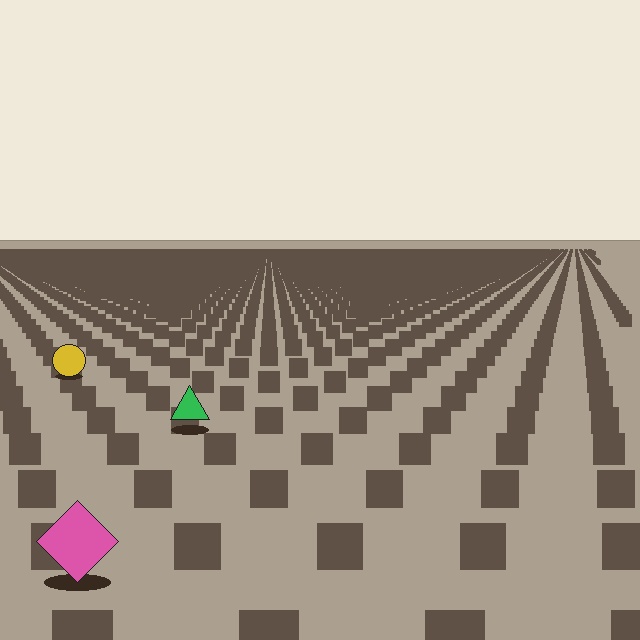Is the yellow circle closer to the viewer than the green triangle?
No. The green triangle is closer — you can tell from the texture gradient: the ground texture is coarser near it.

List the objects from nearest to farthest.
From nearest to farthest: the pink diamond, the green triangle, the yellow circle.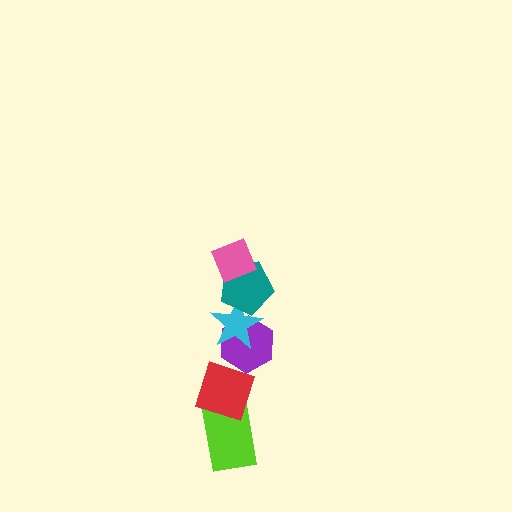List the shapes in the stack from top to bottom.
From top to bottom: the pink diamond, the teal pentagon, the cyan star, the purple hexagon, the red diamond, the lime rectangle.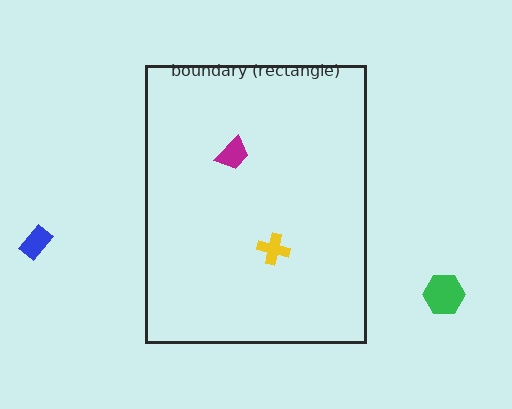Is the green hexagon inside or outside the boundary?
Outside.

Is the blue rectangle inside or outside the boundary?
Outside.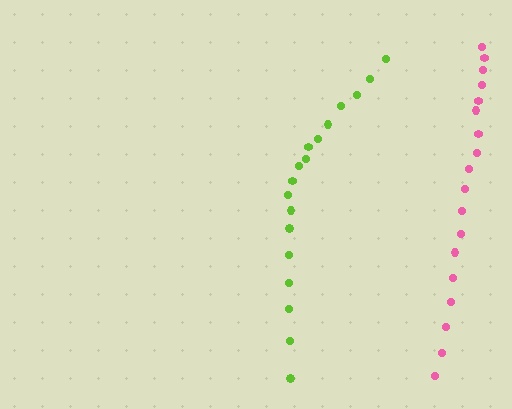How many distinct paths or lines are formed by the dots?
There are 2 distinct paths.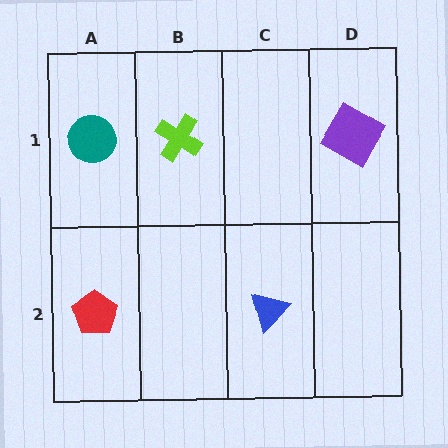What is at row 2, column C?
A blue triangle.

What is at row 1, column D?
A purple square.